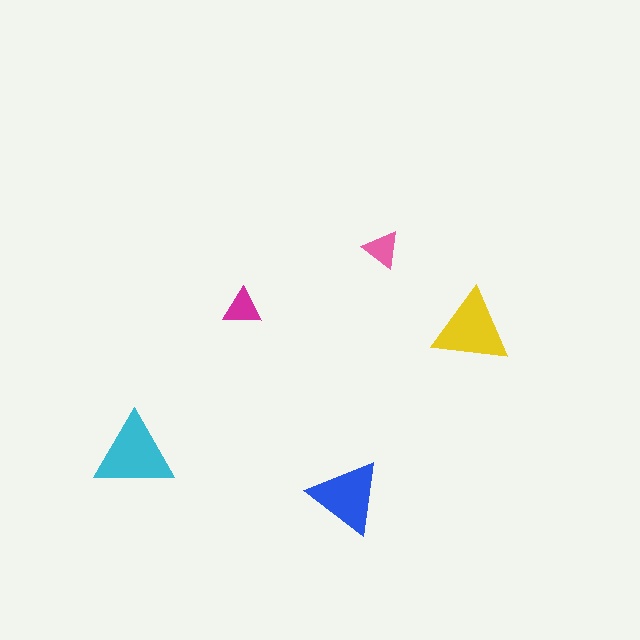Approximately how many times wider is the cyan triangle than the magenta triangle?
About 2 times wider.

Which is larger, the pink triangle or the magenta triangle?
The magenta one.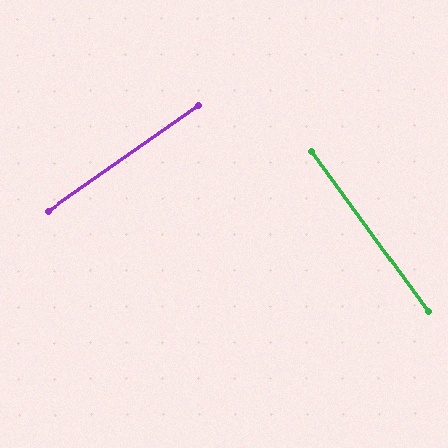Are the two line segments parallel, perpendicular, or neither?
Perpendicular — they meet at approximately 89°.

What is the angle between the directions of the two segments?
Approximately 89 degrees.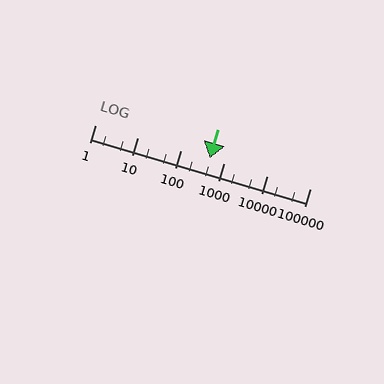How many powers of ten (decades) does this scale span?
The scale spans 5 decades, from 1 to 100000.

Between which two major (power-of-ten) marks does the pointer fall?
The pointer is between 100 and 1000.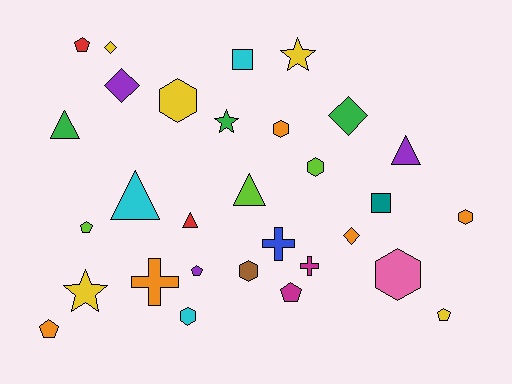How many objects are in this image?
There are 30 objects.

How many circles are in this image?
There are no circles.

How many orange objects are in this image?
There are 5 orange objects.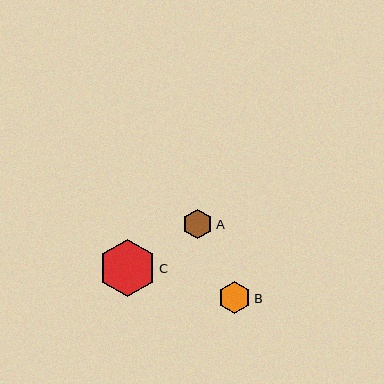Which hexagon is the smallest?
Hexagon A is the smallest with a size of approximately 30 pixels.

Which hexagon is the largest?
Hexagon C is the largest with a size of approximately 57 pixels.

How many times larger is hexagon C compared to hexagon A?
Hexagon C is approximately 1.9 times the size of hexagon A.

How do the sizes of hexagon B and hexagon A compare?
Hexagon B and hexagon A are approximately the same size.